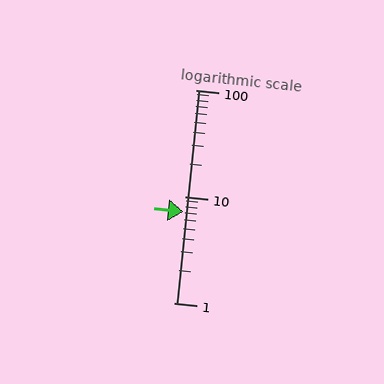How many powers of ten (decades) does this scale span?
The scale spans 2 decades, from 1 to 100.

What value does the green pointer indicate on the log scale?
The pointer indicates approximately 7.1.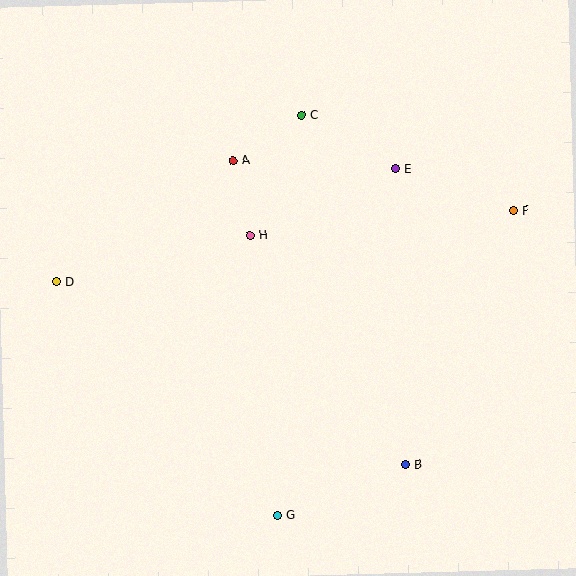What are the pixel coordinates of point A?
Point A is at (233, 161).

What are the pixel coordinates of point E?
Point E is at (395, 169).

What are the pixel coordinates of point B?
Point B is at (406, 464).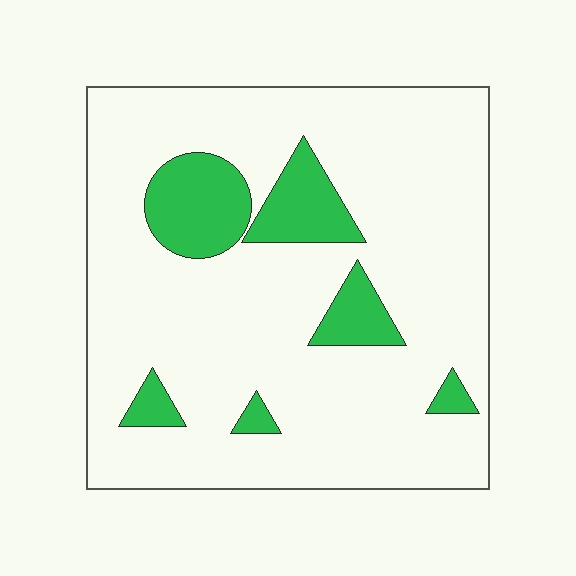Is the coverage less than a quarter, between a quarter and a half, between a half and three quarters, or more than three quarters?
Less than a quarter.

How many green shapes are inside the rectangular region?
6.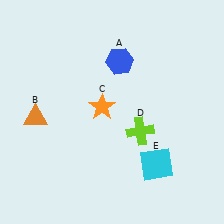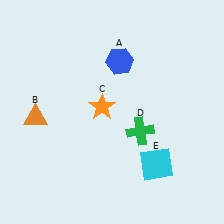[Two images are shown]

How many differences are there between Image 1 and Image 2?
There is 1 difference between the two images.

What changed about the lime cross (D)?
In Image 1, D is lime. In Image 2, it changed to green.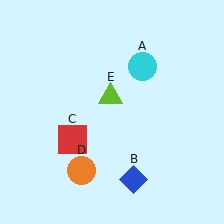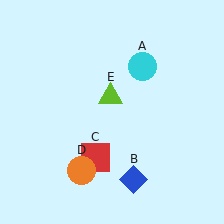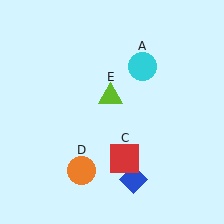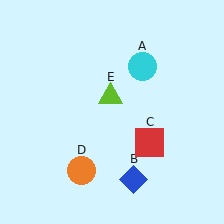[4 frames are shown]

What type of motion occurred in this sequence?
The red square (object C) rotated counterclockwise around the center of the scene.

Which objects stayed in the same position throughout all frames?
Cyan circle (object A) and blue diamond (object B) and orange circle (object D) and lime triangle (object E) remained stationary.